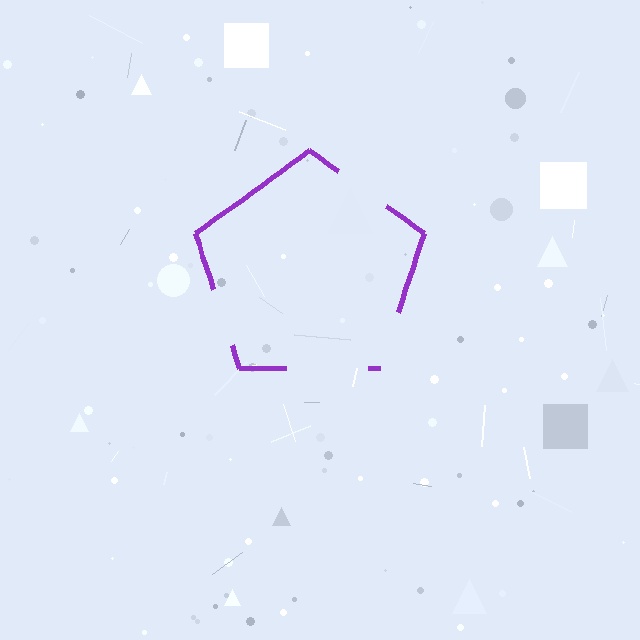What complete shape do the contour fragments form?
The contour fragments form a pentagon.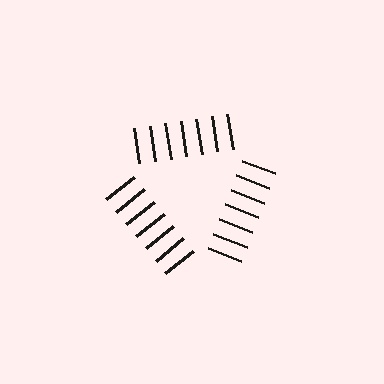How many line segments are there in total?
21 — 7 along each of the 3 edges.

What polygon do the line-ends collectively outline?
An illusory triangle — the line segments terminate on its edges but no continuous stroke is drawn.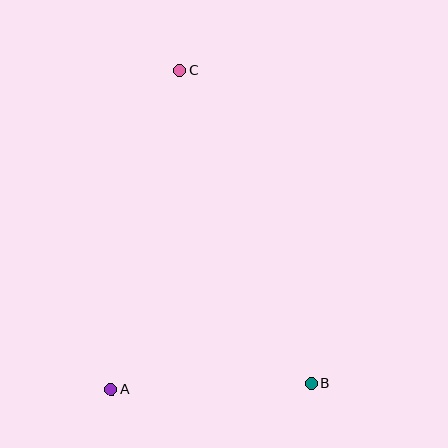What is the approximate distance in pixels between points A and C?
The distance between A and C is approximately 326 pixels.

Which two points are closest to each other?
Points A and B are closest to each other.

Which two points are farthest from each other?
Points B and C are farthest from each other.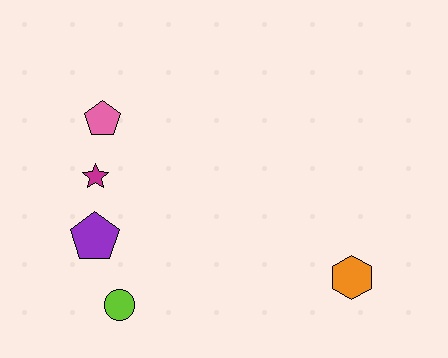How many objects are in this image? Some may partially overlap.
There are 5 objects.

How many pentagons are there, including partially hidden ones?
There are 2 pentagons.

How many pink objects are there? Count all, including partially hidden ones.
There is 1 pink object.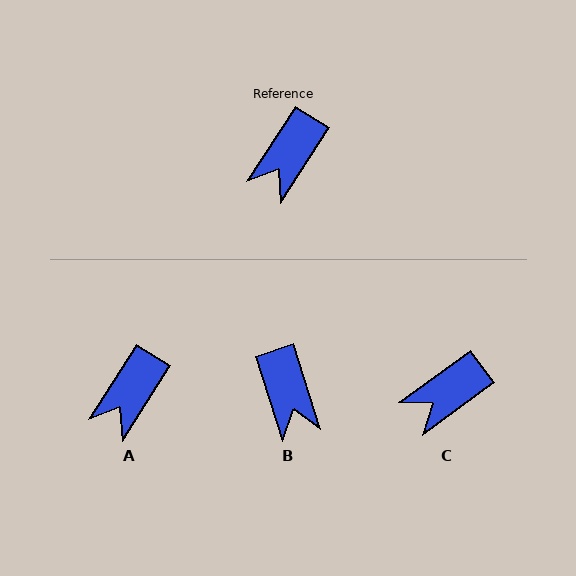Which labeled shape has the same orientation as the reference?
A.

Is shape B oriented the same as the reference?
No, it is off by about 51 degrees.